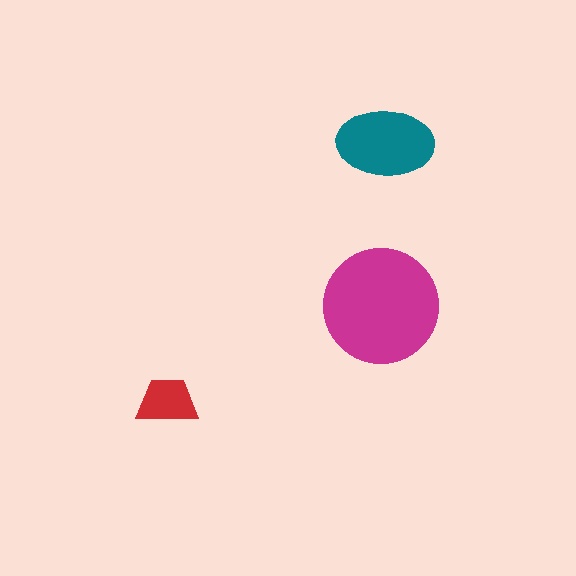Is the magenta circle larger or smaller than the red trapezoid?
Larger.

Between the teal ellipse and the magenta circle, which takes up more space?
The magenta circle.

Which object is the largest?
The magenta circle.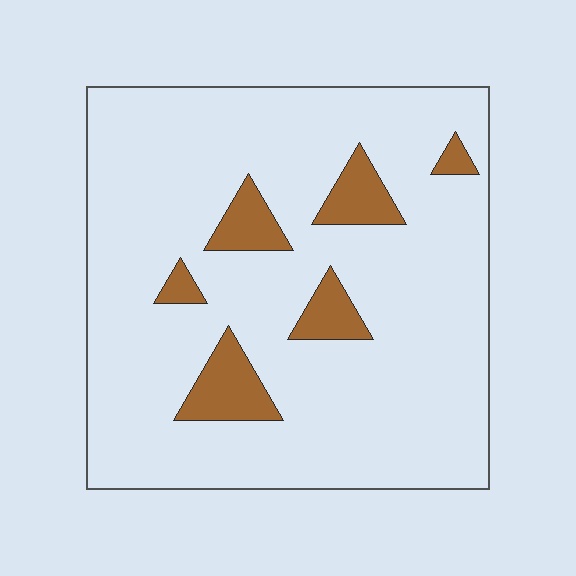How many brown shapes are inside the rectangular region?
6.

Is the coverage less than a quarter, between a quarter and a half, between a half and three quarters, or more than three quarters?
Less than a quarter.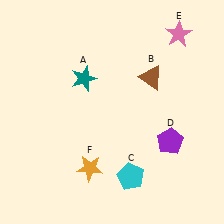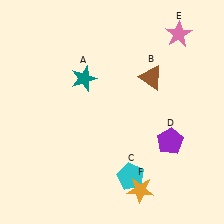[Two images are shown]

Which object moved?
The orange star (F) moved right.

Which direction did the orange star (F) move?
The orange star (F) moved right.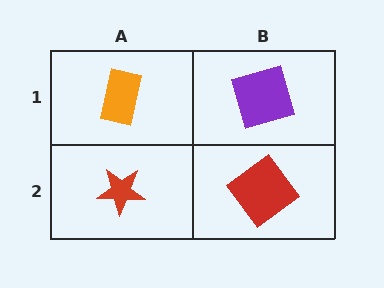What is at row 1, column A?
An orange rectangle.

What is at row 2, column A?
A red star.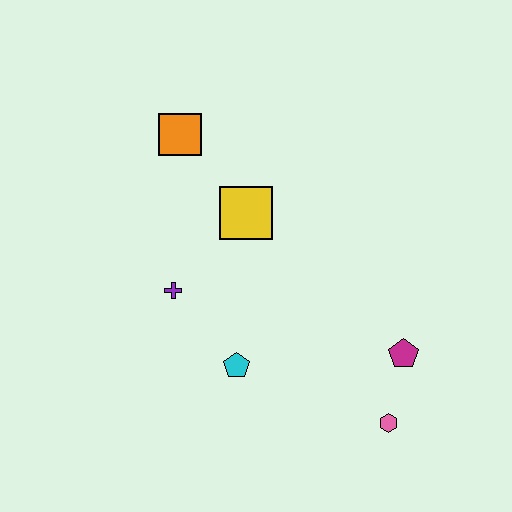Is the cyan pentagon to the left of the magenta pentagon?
Yes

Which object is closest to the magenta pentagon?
The pink hexagon is closest to the magenta pentagon.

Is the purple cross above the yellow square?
No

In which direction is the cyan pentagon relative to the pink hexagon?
The cyan pentagon is to the left of the pink hexagon.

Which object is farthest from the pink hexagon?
The orange square is farthest from the pink hexagon.